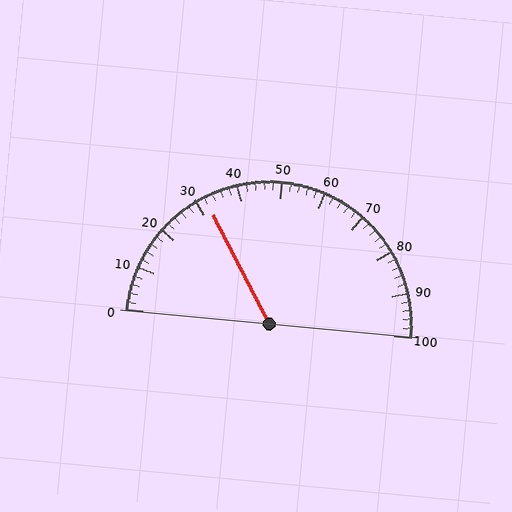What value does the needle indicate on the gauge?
The needle indicates approximately 32.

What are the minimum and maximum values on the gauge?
The gauge ranges from 0 to 100.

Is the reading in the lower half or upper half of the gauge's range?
The reading is in the lower half of the range (0 to 100).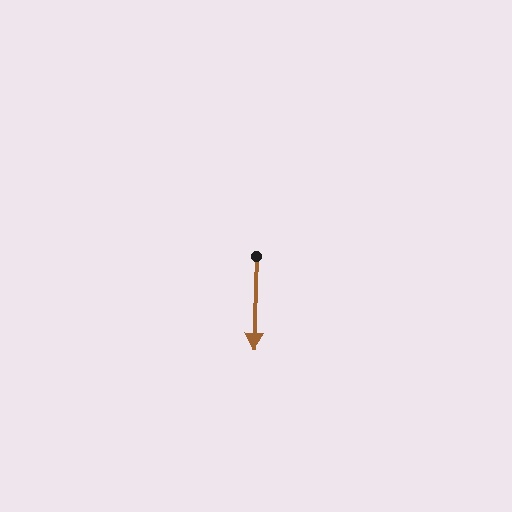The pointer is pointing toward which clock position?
Roughly 6 o'clock.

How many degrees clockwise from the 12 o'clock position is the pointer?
Approximately 181 degrees.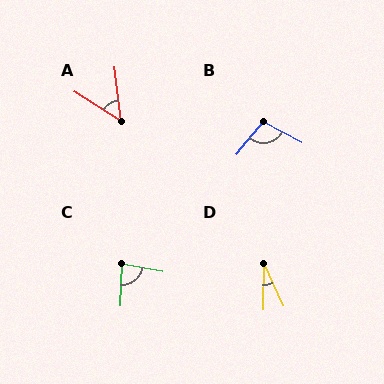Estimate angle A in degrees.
Approximately 51 degrees.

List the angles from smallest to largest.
D (26°), A (51°), C (82°), B (102°).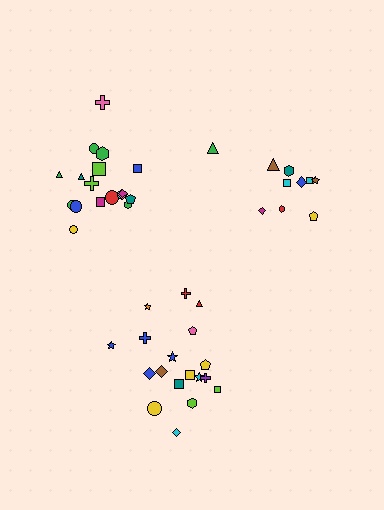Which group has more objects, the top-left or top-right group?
The top-left group.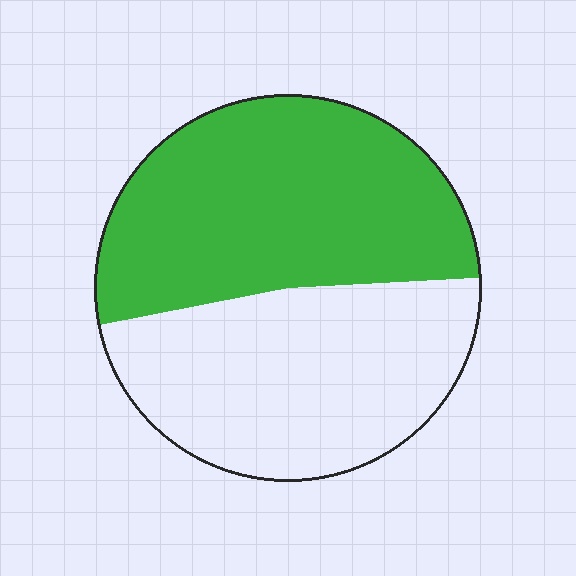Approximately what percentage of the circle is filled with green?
Approximately 50%.